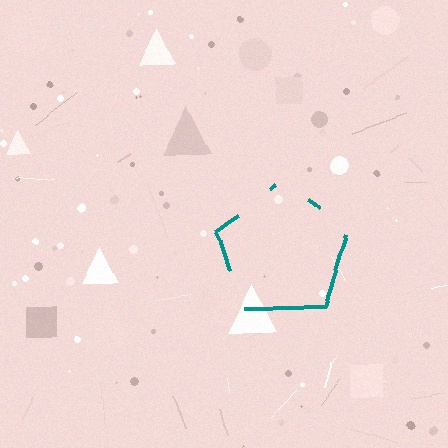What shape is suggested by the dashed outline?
The dashed outline suggests a pentagon.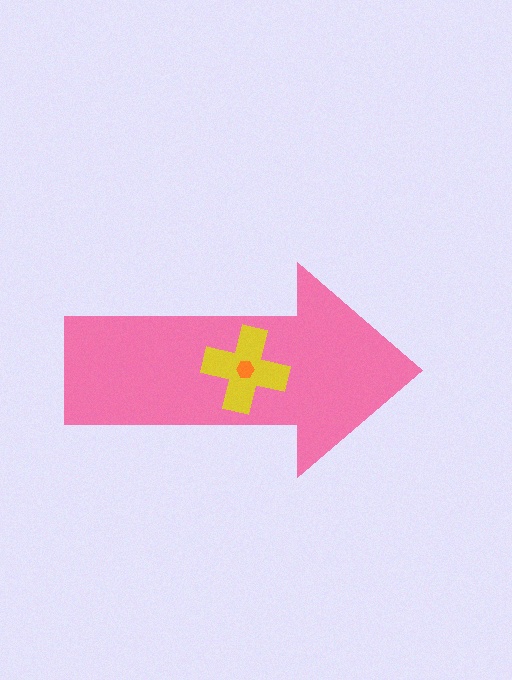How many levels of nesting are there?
3.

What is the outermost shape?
The pink arrow.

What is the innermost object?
The orange hexagon.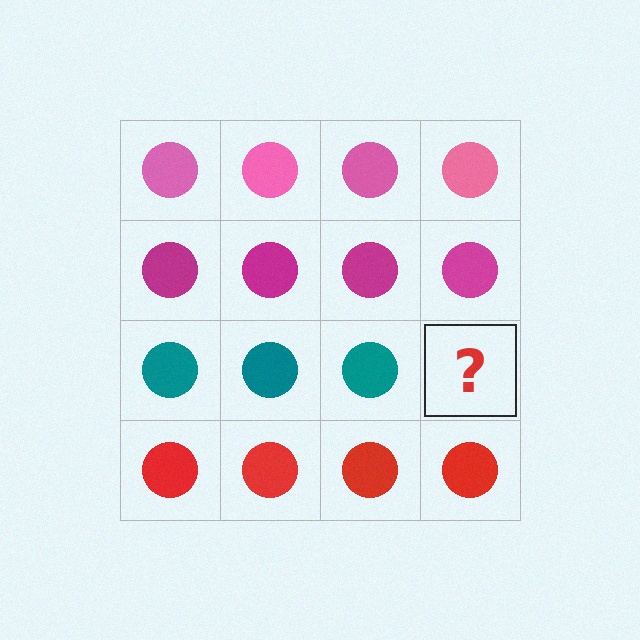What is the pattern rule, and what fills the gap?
The rule is that each row has a consistent color. The gap should be filled with a teal circle.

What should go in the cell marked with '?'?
The missing cell should contain a teal circle.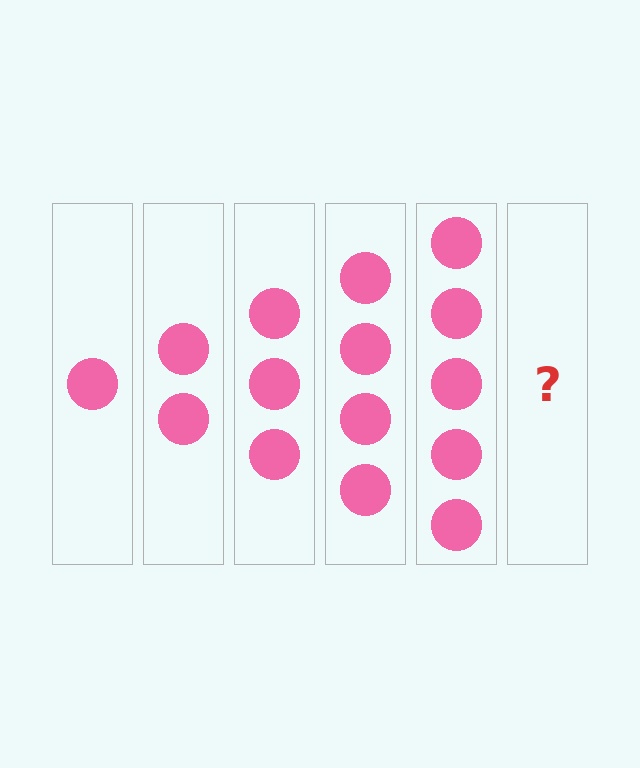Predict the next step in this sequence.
The next step is 6 circles.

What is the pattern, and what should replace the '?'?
The pattern is that each step adds one more circle. The '?' should be 6 circles.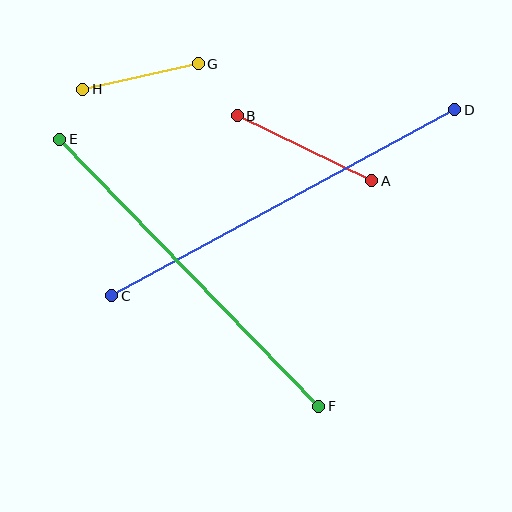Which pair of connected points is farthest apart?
Points C and D are farthest apart.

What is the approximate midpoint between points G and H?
The midpoint is at approximately (140, 76) pixels.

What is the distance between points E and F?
The distance is approximately 372 pixels.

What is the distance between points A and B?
The distance is approximately 149 pixels.